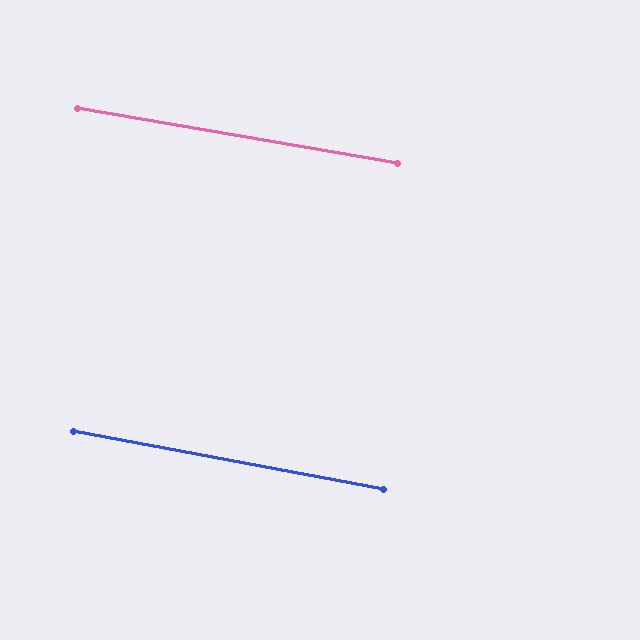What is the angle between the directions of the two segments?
Approximately 1 degree.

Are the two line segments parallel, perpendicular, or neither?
Parallel — their directions differ by only 0.9°.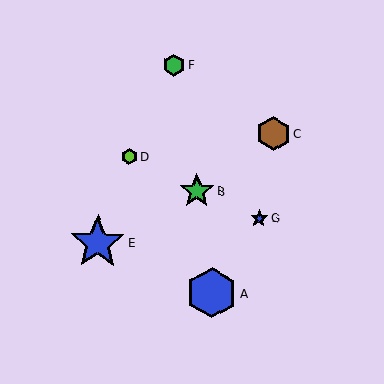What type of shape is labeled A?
Shape A is a blue hexagon.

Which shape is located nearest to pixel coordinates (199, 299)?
The blue hexagon (labeled A) at (212, 293) is nearest to that location.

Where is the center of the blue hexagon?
The center of the blue hexagon is at (212, 293).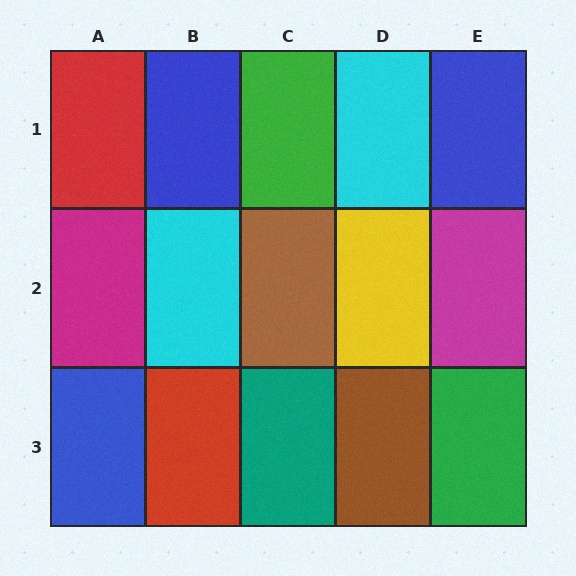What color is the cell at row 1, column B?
Blue.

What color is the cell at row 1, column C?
Green.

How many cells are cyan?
2 cells are cyan.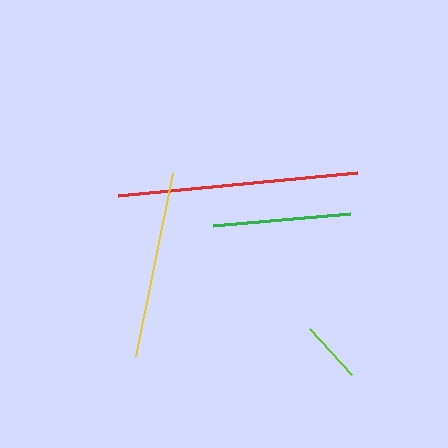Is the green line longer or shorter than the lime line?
The green line is longer than the lime line.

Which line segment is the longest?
The red line is the longest at approximately 240 pixels.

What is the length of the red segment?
The red segment is approximately 240 pixels long.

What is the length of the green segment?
The green segment is approximately 137 pixels long.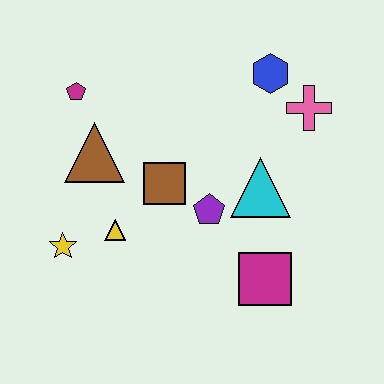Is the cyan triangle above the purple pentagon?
Yes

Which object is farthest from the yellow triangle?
The pink cross is farthest from the yellow triangle.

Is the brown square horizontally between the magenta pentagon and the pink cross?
Yes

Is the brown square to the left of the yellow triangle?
No